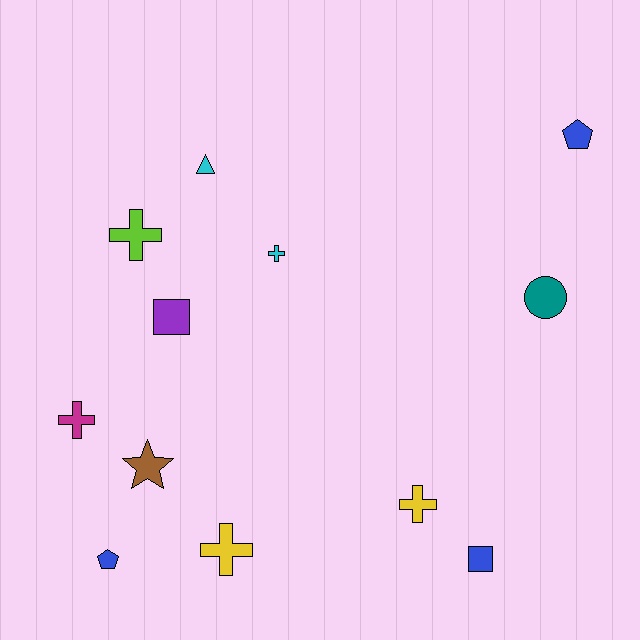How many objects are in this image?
There are 12 objects.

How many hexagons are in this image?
There are no hexagons.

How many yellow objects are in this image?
There are 2 yellow objects.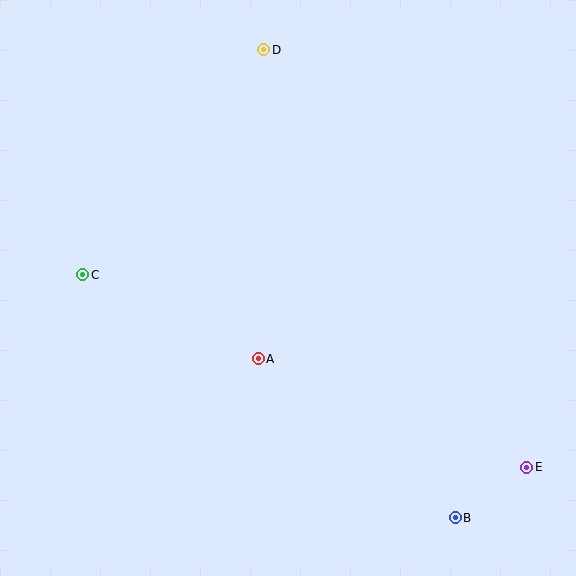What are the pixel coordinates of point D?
Point D is at (264, 50).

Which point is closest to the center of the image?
Point A at (258, 359) is closest to the center.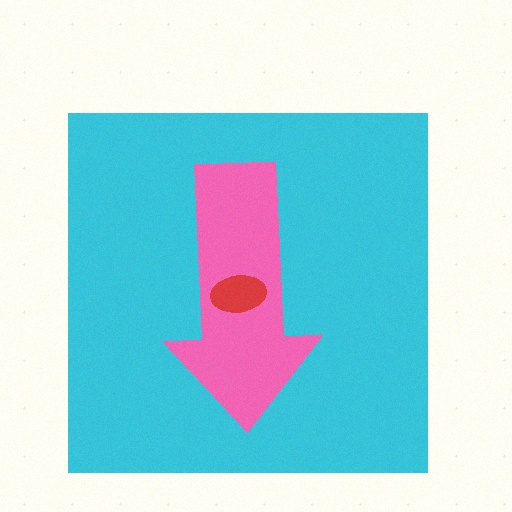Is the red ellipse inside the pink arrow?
Yes.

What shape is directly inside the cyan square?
The pink arrow.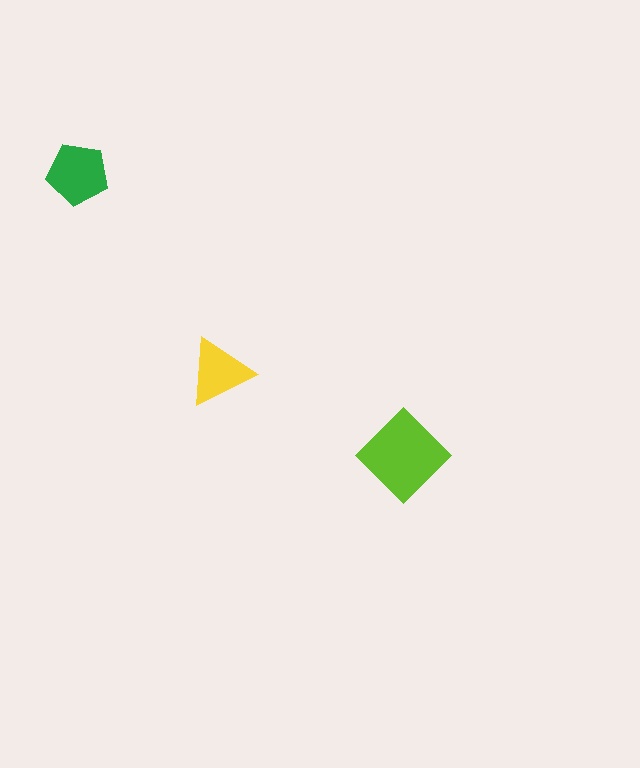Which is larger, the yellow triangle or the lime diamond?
The lime diamond.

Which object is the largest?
The lime diamond.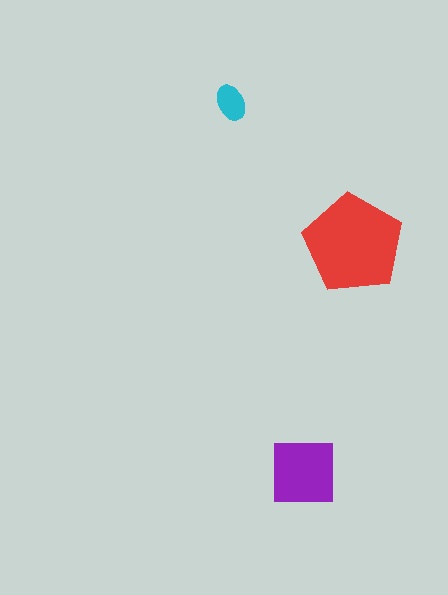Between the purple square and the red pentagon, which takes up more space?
The red pentagon.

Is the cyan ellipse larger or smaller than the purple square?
Smaller.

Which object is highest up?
The cyan ellipse is topmost.